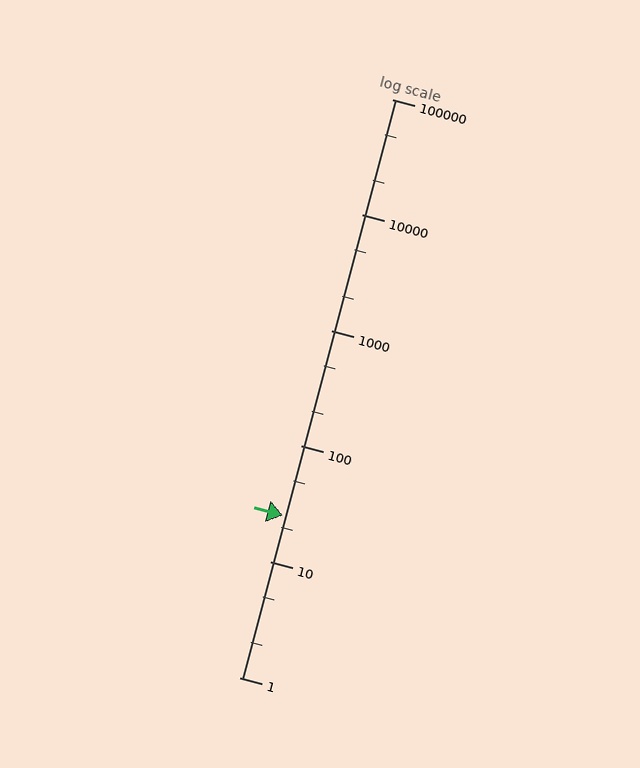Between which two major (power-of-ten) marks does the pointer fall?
The pointer is between 10 and 100.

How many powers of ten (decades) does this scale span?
The scale spans 5 decades, from 1 to 100000.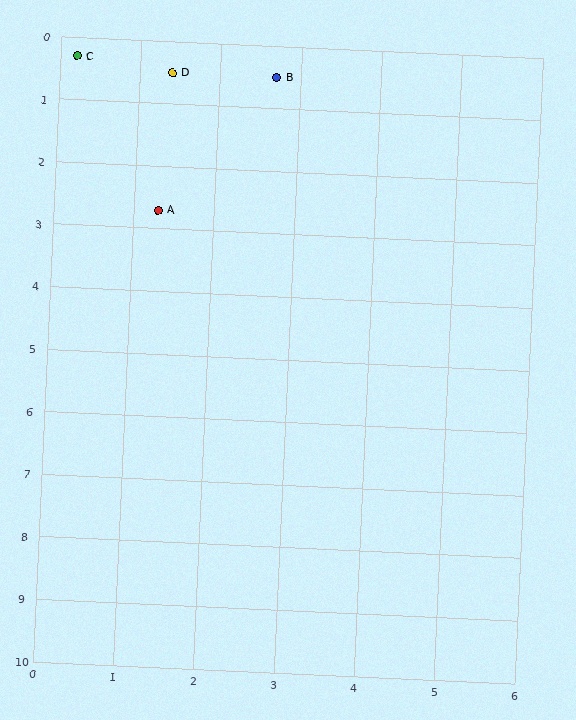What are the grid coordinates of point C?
Point C is at approximately (0.2, 0.3).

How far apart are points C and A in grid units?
Points C and A are about 2.6 grid units apart.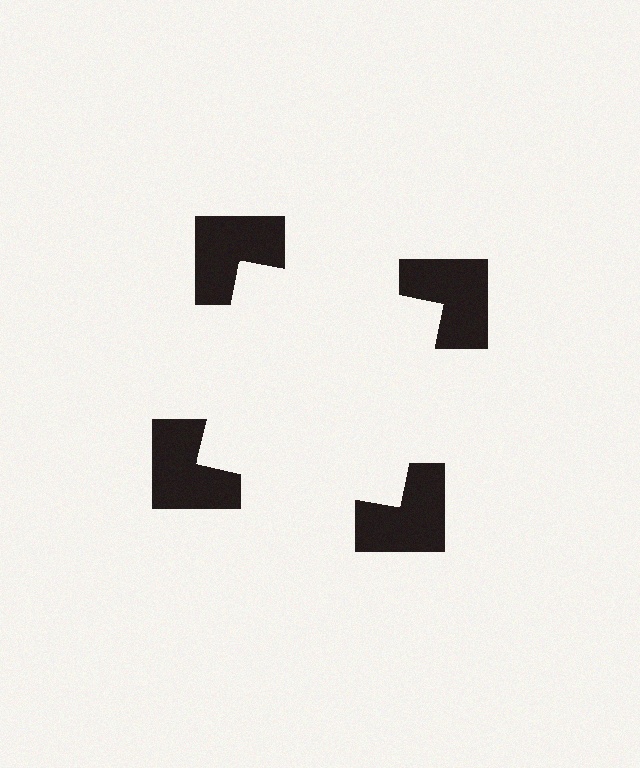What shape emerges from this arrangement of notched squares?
An illusory square — its edges are inferred from the aligned wedge cuts in the notched squares, not physically drawn.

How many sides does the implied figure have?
4 sides.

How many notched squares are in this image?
There are 4 — one at each vertex of the illusory square.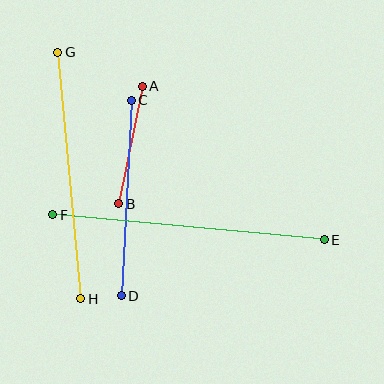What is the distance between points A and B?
The distance is approximately 120 pixels.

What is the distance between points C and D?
The distance is approximately 196 pixels.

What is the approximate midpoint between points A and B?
The midpoint is at approximately (130, 145) pixels.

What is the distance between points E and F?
The distance is approximately 273 pixels.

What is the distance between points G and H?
The distance is approximately 248 pixels.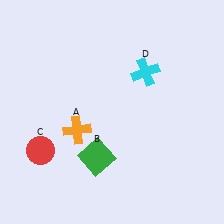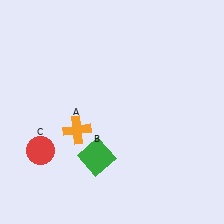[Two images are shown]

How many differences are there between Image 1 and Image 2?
There is 1 difference between the two images.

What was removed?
The cyan cross (D) was removed in Image 2.